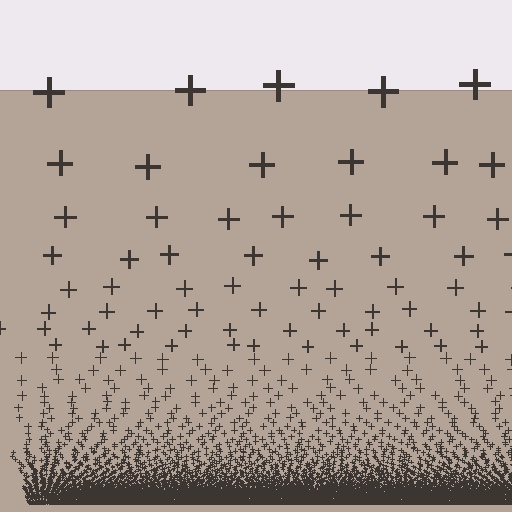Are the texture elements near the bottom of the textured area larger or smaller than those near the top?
Smaller. The gradient is inverted — elements near the bottom are smaller and denser.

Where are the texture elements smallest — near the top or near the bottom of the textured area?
Near the bottom.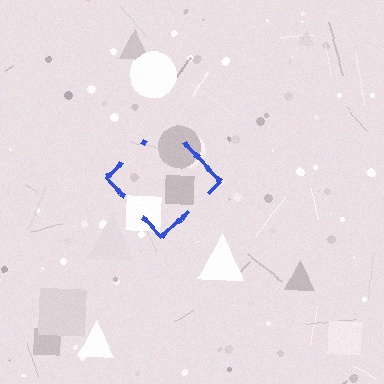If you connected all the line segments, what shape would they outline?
They would outline a diamond.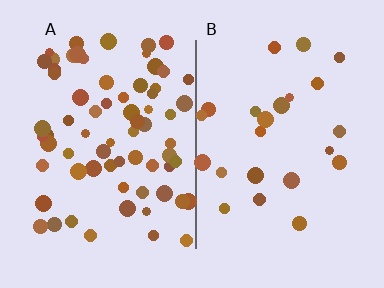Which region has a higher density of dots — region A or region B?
A (the left).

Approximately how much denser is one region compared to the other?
Approximately 2.8× — region A over region B.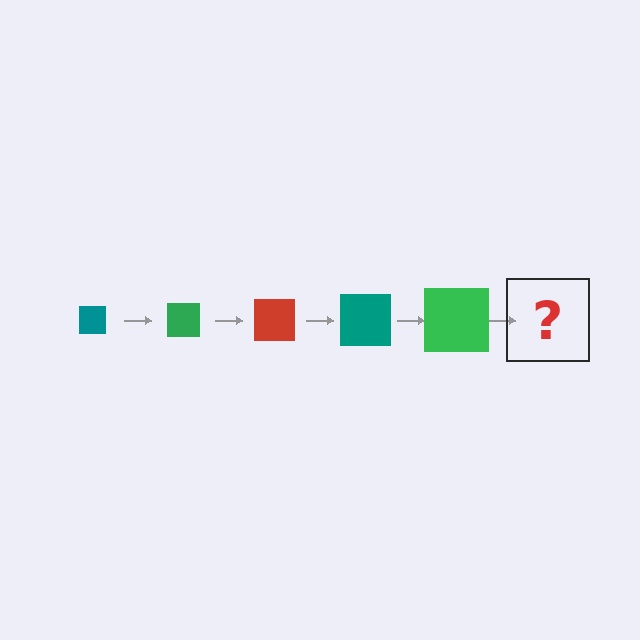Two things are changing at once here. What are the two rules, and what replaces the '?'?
The two rules are that the square grows larger each step and the color cycles through teal, green, and red. The '?' should be a red square, larger than the previous one.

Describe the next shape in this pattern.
It should be a red square, larger than the previous one.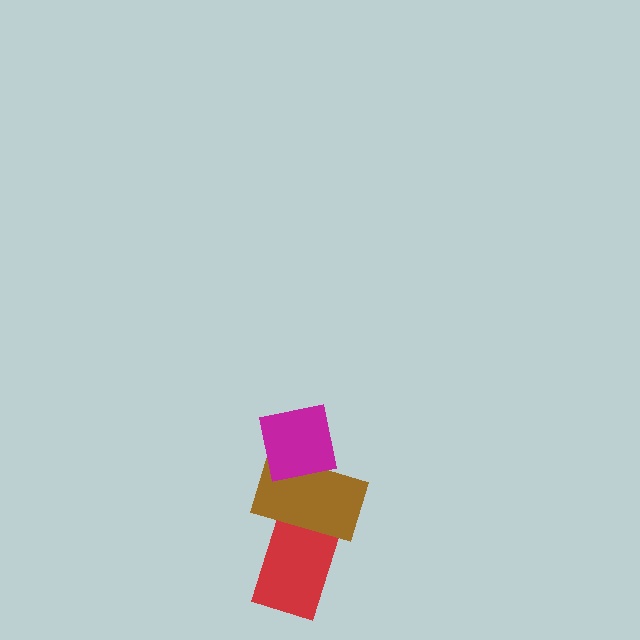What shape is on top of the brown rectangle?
The magenta square is on top of the brown rectangle.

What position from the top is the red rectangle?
The red rectangle is 3rd from the top.